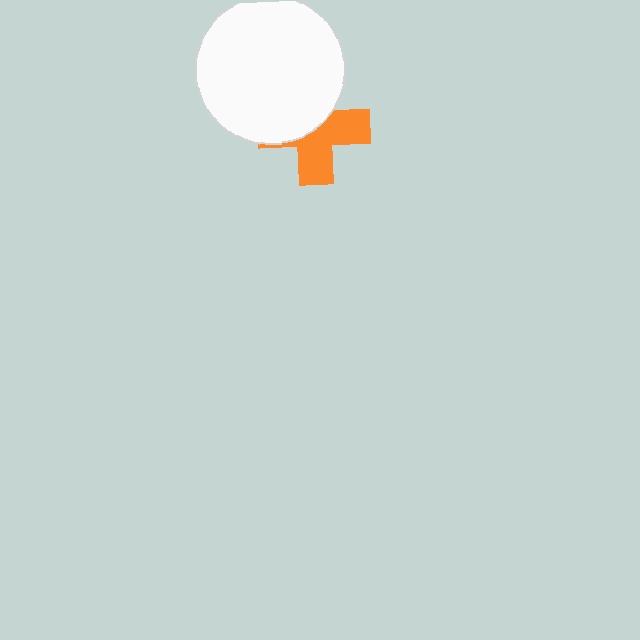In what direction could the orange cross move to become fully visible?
The orange cross could move down. That would shift it out from behind the white circle entirely.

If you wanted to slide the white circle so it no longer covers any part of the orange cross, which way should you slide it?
Slide it up — that is the most direct way to separate the two shapes.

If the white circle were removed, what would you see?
You would see the complete orange cross.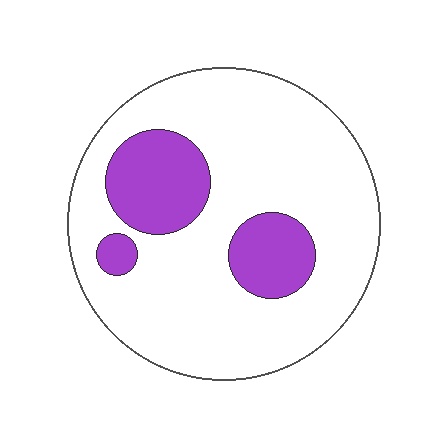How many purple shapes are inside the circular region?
3.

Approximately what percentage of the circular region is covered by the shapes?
Approximately 20%.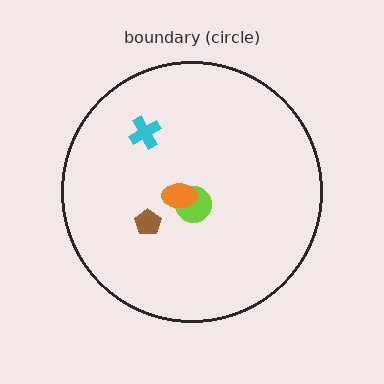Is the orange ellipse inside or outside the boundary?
Inside.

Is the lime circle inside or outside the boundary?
Inside.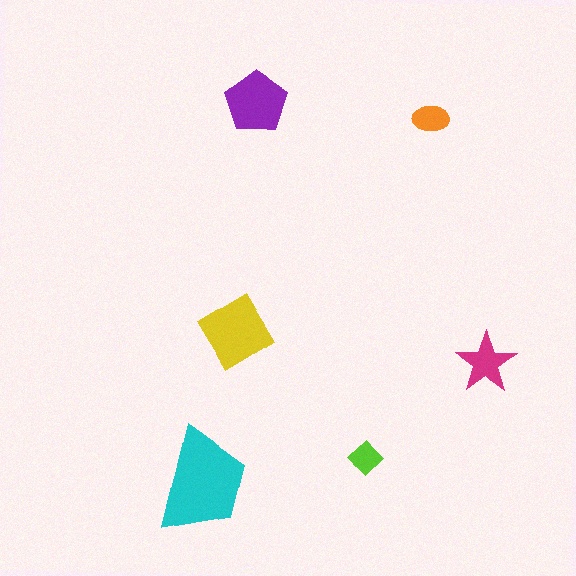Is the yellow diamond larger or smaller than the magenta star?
Larger.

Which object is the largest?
The cyan trapezoid.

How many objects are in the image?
There are 6 objects in the image.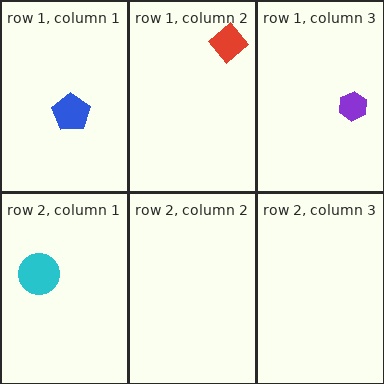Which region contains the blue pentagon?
The row 1, column 1 region.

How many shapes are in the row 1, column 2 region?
1.